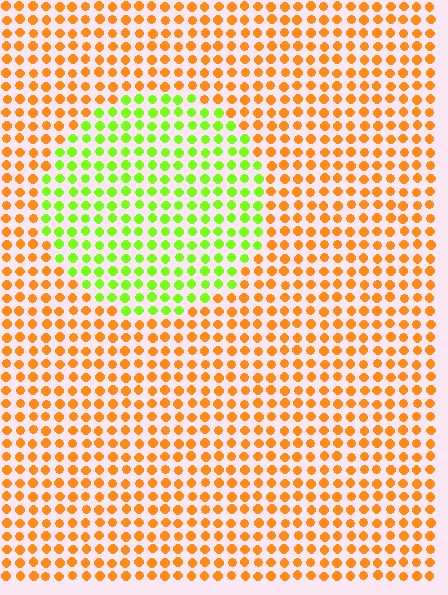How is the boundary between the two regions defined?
The boundary is defined purely by a slight shift in hue (about 66 degrees). Spacing, size, and orientation are identical on both sides.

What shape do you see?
I see a circle.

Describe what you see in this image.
The image is filled with small orange elements in a uniform arrangement. A circle-shaped region is visible where the elements are tinted to a slightly different hue, forming a subtle color boundary.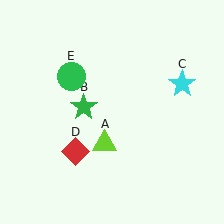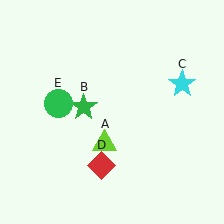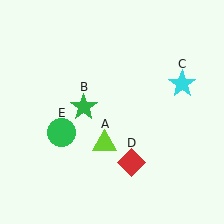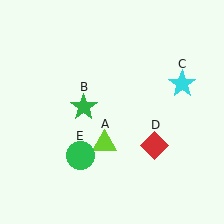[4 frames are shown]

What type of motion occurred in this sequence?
The red diamond (object D), green circle (object E) rotated counterclockwise around the center of the scene.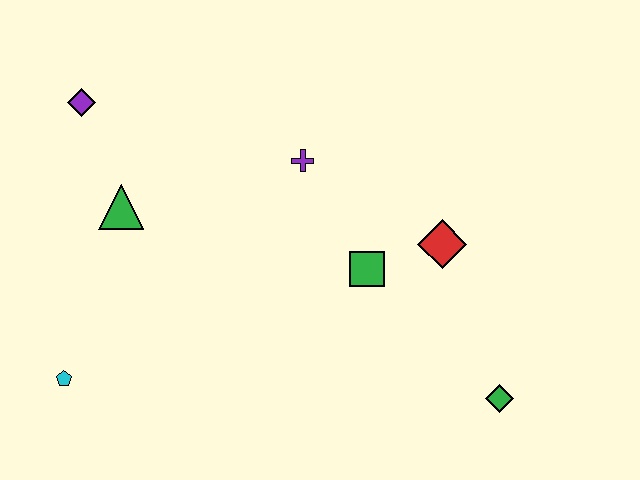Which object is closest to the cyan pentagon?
The green triangle is closest to the cyan pentagon.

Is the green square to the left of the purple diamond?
No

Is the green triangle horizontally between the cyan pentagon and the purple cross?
Yes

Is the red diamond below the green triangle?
Yes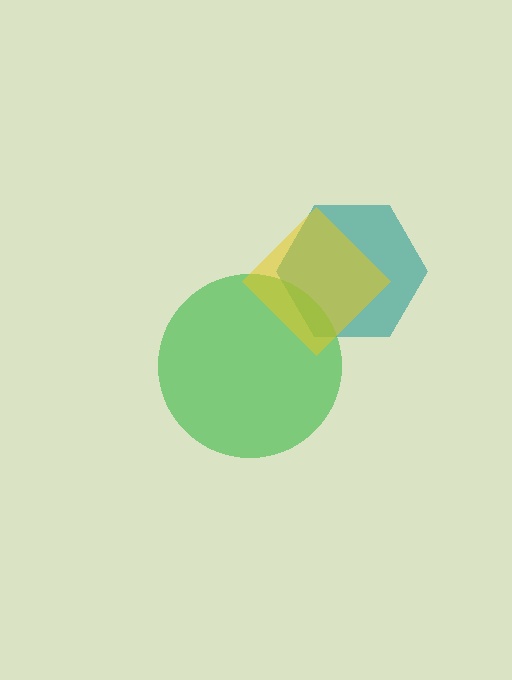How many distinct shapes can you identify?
There are 3 distinct shapes: a teal hexagon, a green circle, a yellow diamond.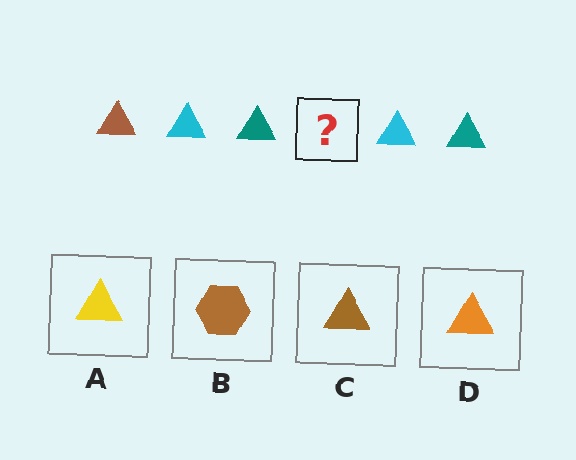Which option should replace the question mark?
Option C.